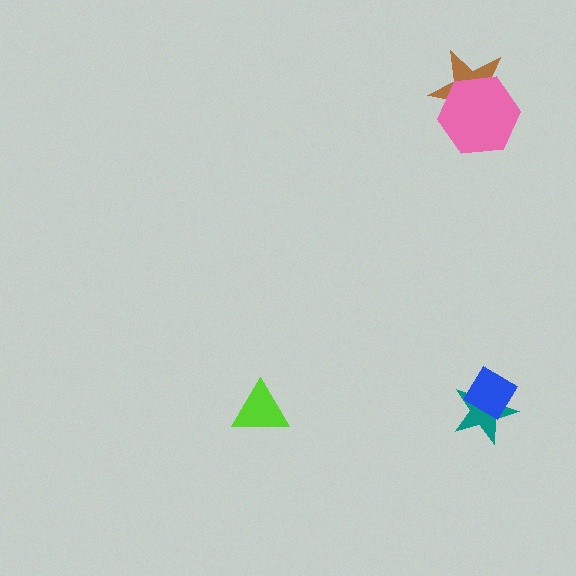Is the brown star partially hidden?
Yes, it is partially covered by another shape.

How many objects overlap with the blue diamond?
1 object overlaps with the blue diamond.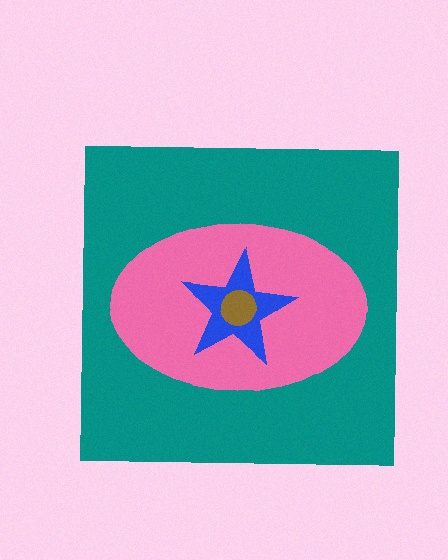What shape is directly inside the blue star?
The brown circle.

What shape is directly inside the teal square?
The pink ellipse.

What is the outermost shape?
The teal square.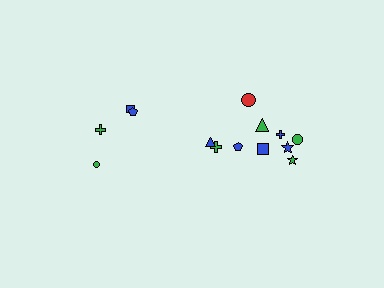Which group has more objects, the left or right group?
The right group.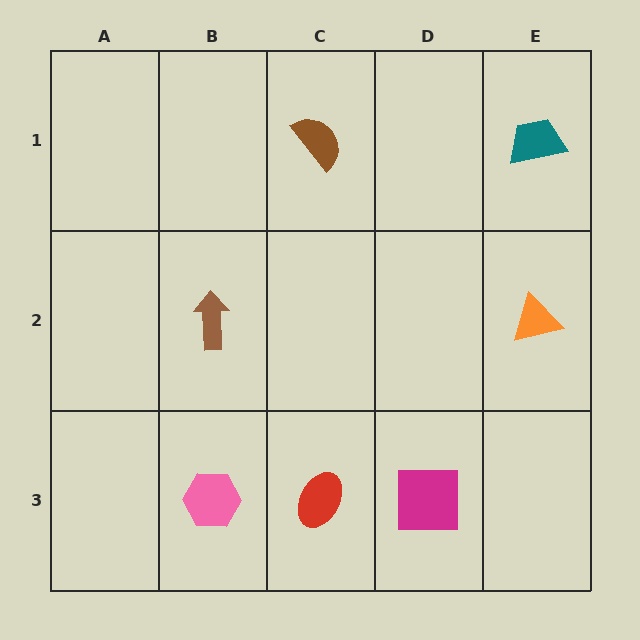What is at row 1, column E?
A teal trapezoid.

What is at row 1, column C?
A brown semicircle.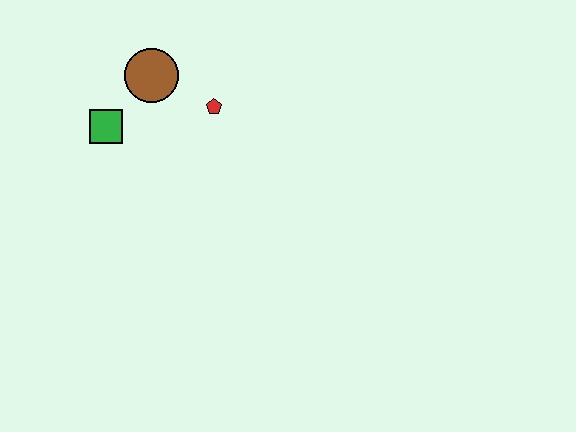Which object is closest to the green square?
The brown circle is closest to the green square.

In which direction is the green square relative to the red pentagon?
The green square is to the left of the red pentagon.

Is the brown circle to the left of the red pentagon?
Yes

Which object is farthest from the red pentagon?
The green square is farthest from the red pentagon.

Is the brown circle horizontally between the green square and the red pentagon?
Yes